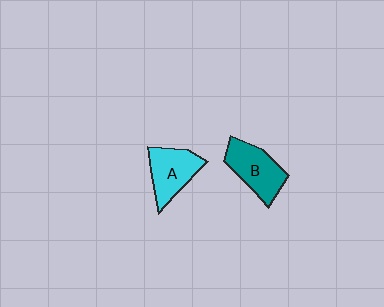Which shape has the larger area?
Shape B (teal).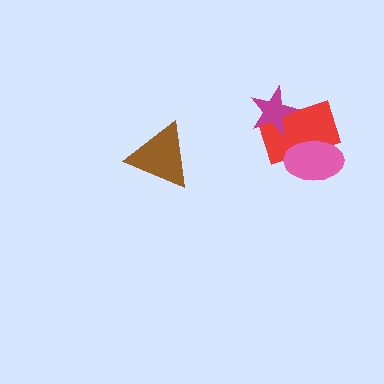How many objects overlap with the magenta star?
1 object overlaps with the magenta star.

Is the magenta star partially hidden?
No, no other shape covers it.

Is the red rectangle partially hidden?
Yes, it is partially covered by another shape.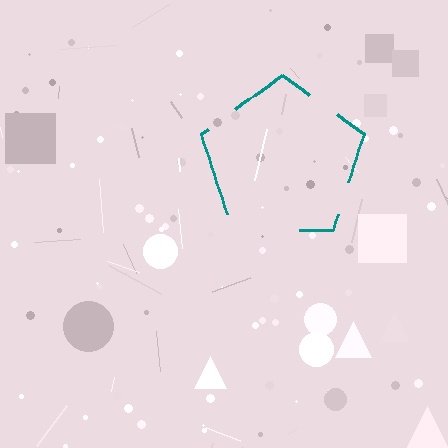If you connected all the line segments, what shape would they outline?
They would outline a pentagon.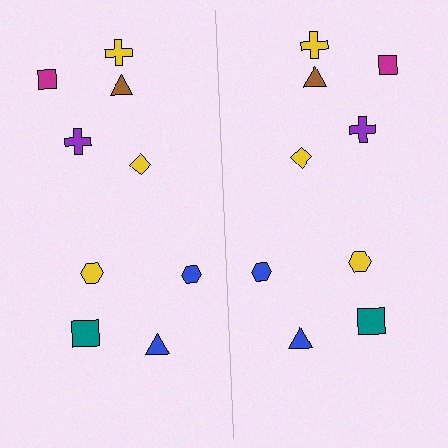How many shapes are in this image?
There are 18 shapes in this image.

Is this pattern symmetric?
Yes, this pattern has bilateral (reflection) symmetry.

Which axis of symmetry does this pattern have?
The pattern has a vertical axis of symmetry running through the center of the image.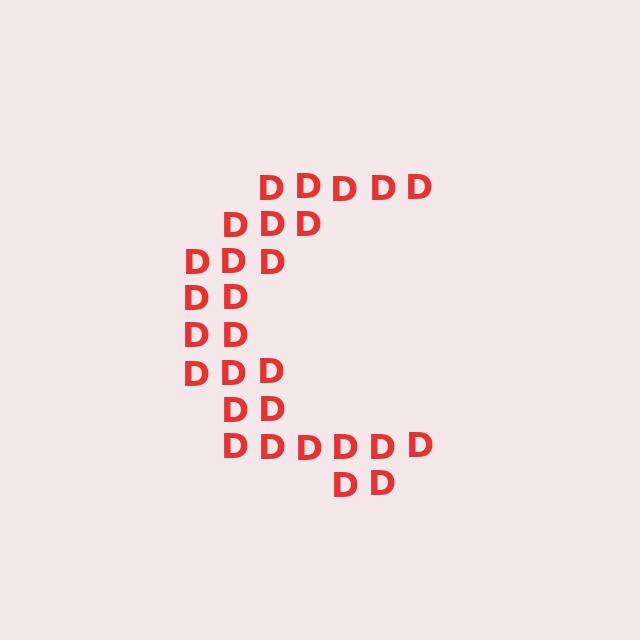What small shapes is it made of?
It is made of small letter D's.